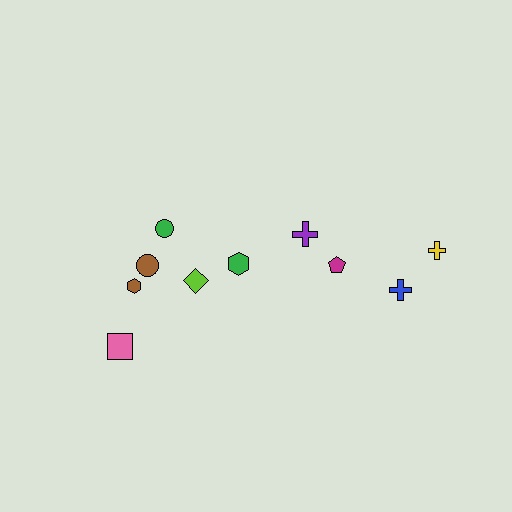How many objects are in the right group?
There are 4 objects.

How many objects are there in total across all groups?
There are 10 objects.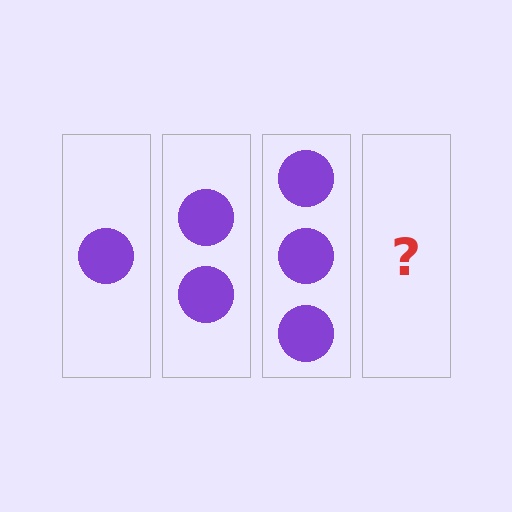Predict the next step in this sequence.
The next step is 4 circles.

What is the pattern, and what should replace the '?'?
The pattern is that each step adds one more circle. The '?' should be 4 circles.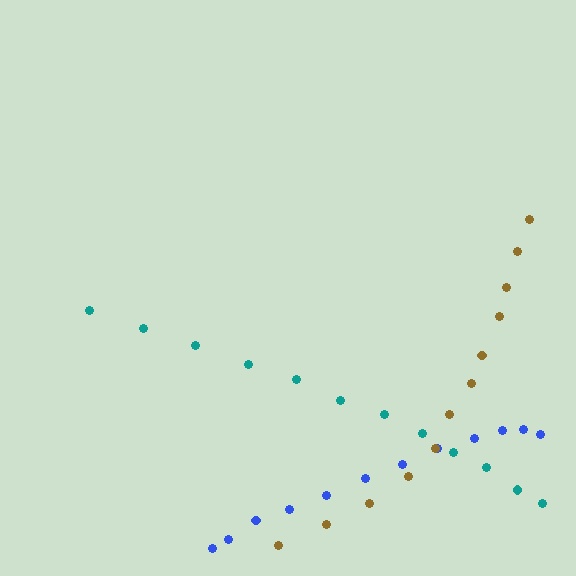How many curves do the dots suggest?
There are 3 distinct paths.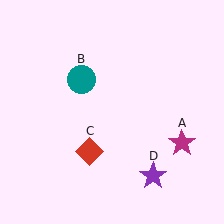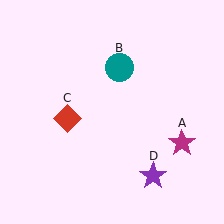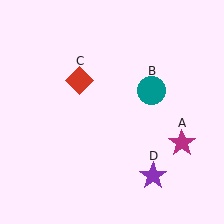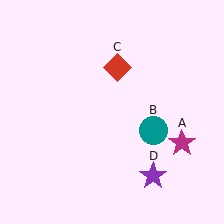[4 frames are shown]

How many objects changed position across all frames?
2 objects changed position: teal circle (object B), red diamond (object C).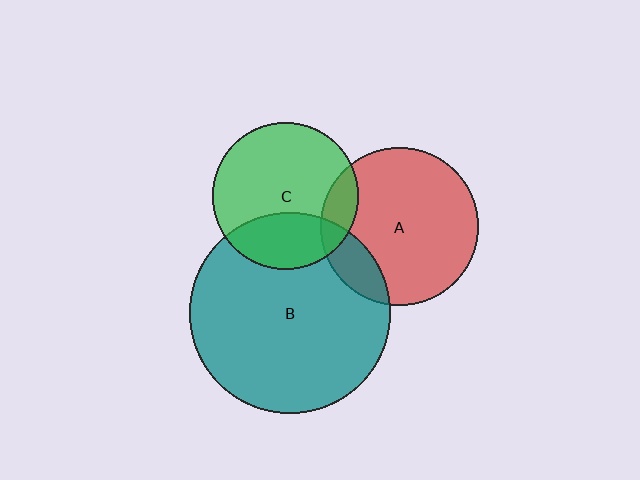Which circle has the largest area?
Circle B (teal).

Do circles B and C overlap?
Yes.